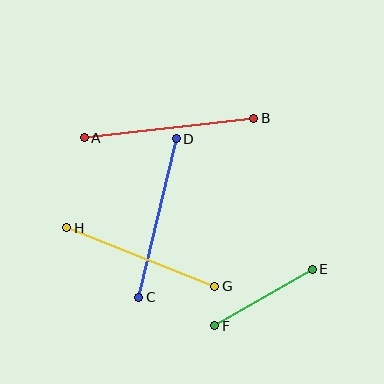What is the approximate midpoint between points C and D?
The midpoint is at approximately (158, 218) pixels.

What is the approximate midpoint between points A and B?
The midpoint is at approximately (169, 128) pixels.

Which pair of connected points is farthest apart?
Points A and B are farthest apart.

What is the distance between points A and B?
The distance is approximately 170 pixels.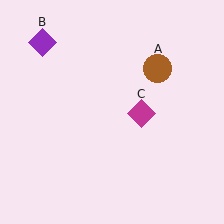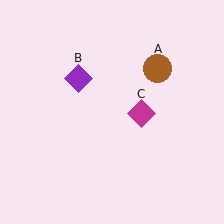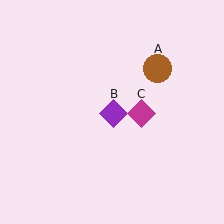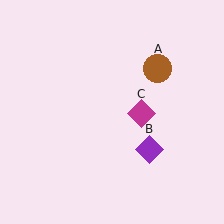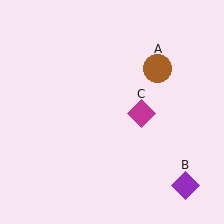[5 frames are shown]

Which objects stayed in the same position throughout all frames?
Brown circle (object A) and magenta diamond (object C) remained stationary.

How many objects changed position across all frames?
1 object changed position: purple diamond (object B).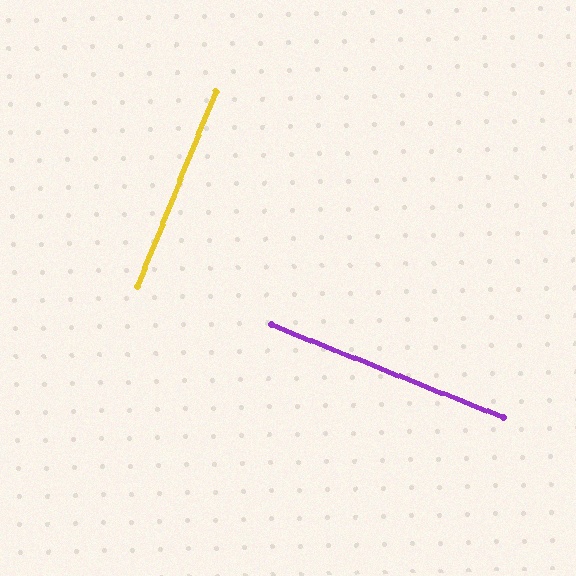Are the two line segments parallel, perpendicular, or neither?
Perpendicular — they meet at approximately 90°.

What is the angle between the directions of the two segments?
Approximately 90 degrees.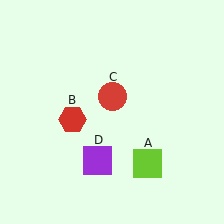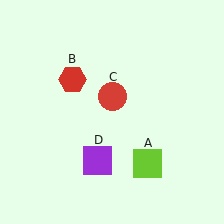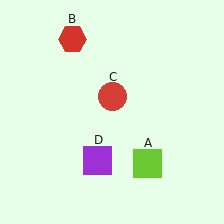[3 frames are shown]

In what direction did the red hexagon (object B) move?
The red hexagon (object B) moved up.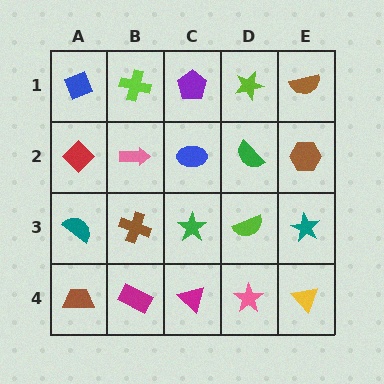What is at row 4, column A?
A brown trapezoid.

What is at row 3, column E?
A teal star.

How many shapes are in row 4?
5 shapes.